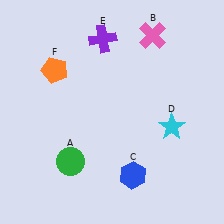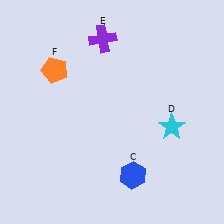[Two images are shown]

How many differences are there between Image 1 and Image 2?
There are 2 differences between the two images.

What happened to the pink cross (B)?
The pink cross (B) was removed in Image 2. It was in the top-right area of Image 1.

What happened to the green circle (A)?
The green circle (A) was removed in Image 2. It was in the bottom-left area of Image 1.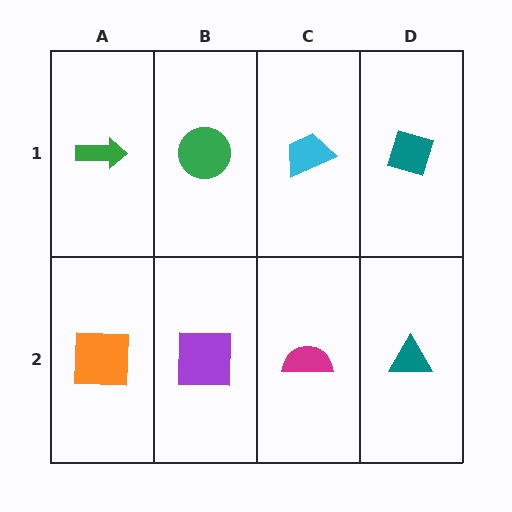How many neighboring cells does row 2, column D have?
2.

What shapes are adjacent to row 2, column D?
A teal diamond (row 1, column D), a magenta semicircle (row 2, column C).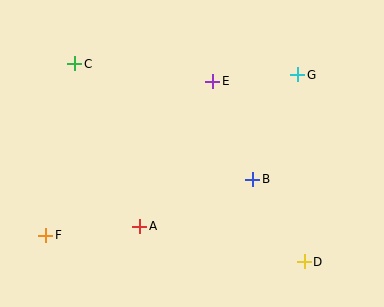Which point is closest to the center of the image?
Point B at (253, 179) is closest to the center.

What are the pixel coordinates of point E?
Point E is at (213, 81).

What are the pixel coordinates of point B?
Point B is at (253, 179).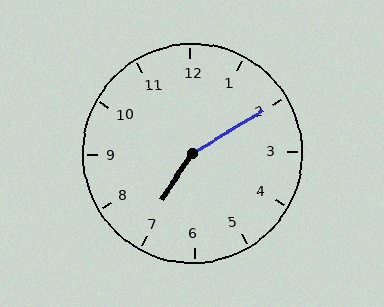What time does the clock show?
7:10.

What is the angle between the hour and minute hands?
Approximately 155 degrees.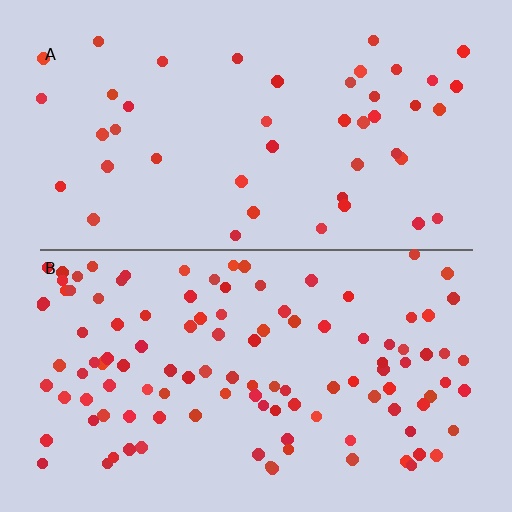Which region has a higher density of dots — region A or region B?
B (the bottom).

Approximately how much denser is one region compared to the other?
Approximately 2.5× — region B over region A.